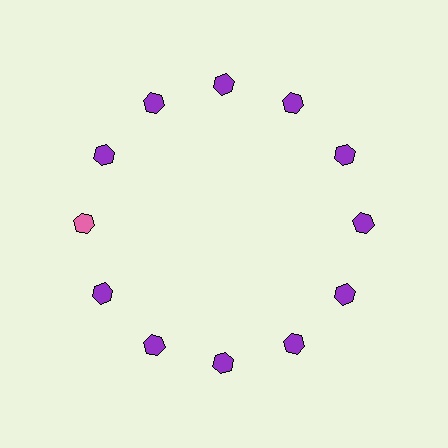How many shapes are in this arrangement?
There are 12 shapes arranged in a ring pattern.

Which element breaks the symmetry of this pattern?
The pink hexagon at roughly the 9 o'clock position breaks the symmetry. All other shapes are purple hexagons.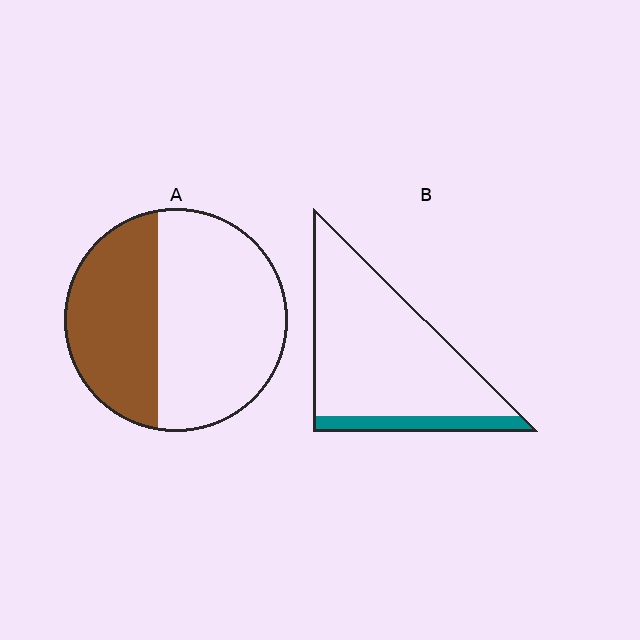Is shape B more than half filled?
No.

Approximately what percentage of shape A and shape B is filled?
A is approximately 40% and B is approximately 15%.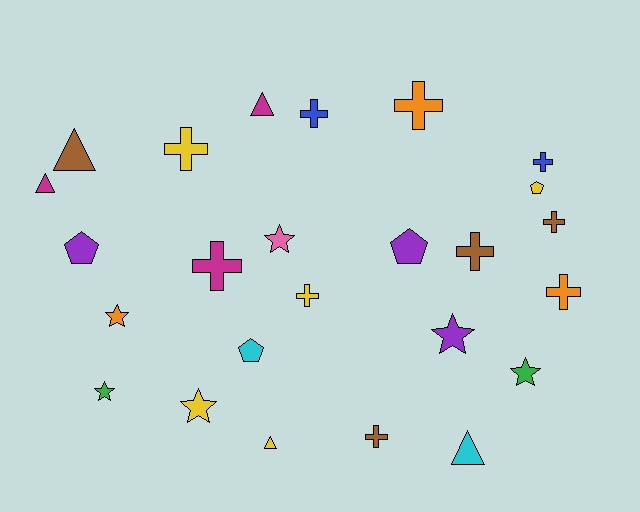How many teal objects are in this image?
There are no teal objects.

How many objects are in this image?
There are 25 objects.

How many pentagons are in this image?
There are 4 pentagons.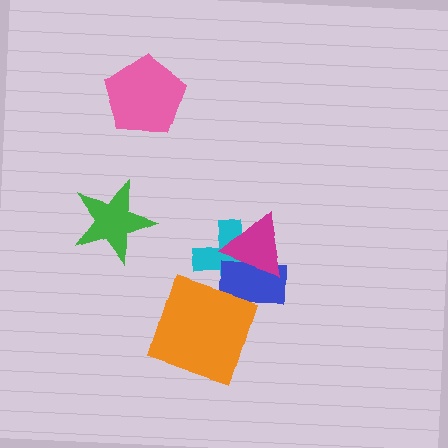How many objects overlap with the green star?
0 objects overlap with the green star.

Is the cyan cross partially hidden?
Yes, it is partially covered by another shape.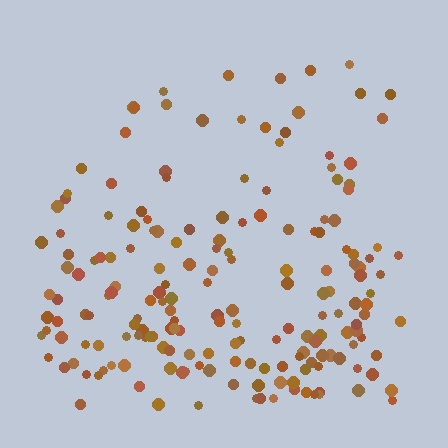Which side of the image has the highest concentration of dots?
The bottom.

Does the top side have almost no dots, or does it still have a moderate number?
Still a moderate number, just noticeably fewer than the bottom.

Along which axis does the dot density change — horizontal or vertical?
Vertical.